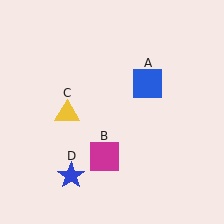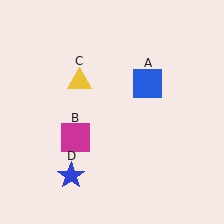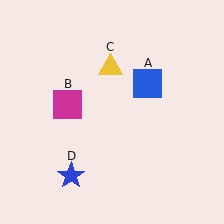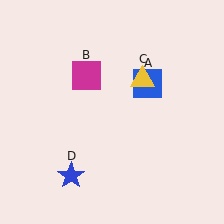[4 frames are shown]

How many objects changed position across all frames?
2 objects changed position: magenta square (object B), yellow triangle (object C).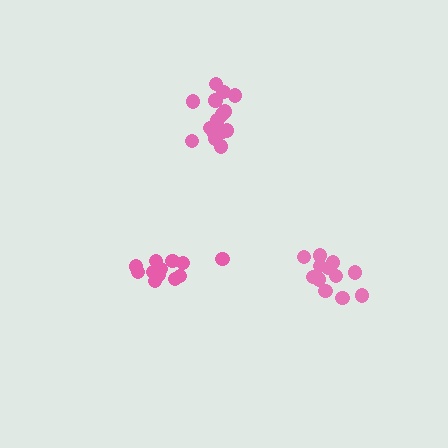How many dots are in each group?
Group 1: 15 dots, Group 2: 12 dots, Group 3: 12 dots (39 total).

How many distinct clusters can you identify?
There are 3 distinct clusters.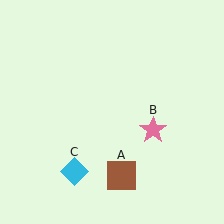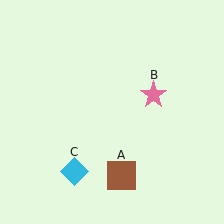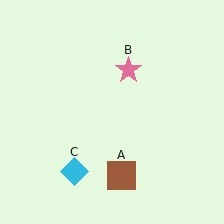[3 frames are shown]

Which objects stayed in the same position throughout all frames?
Brown square (object A) and cyan diamond (object C) remained stationary.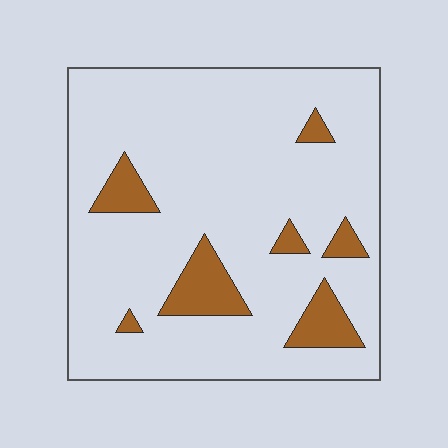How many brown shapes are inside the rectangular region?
7.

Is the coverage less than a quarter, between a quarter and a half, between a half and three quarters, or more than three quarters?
Less than a quarter.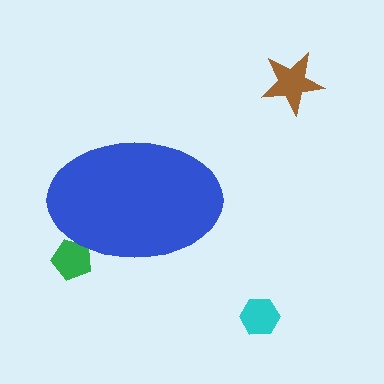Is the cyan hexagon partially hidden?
No, the cyan hexagon is fully visible.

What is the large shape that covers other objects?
A blue ellipse.